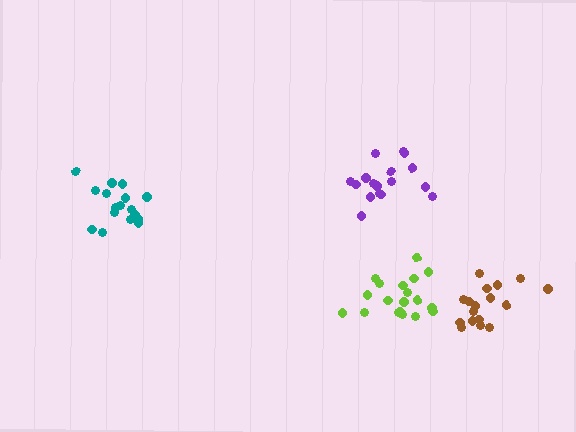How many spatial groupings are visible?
There are 4 spatial groupings.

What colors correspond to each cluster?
The clusters are colored: brown, lime, purple, teal.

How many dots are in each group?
Group 1: 17 dots, Group 2: 19 dots, Group 3: 17 dots, Group 4: 17 dots (70 total).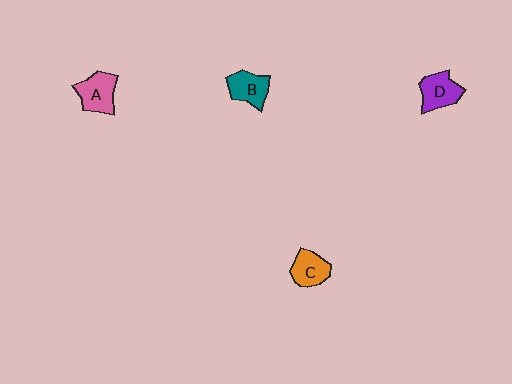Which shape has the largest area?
Shape A (pink).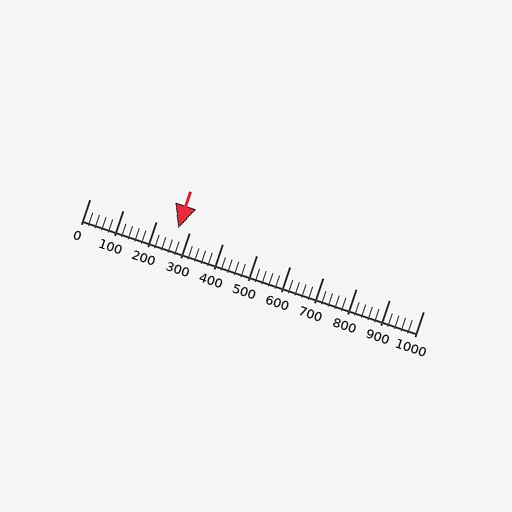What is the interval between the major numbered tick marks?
The major tick marks are spaced 100 units apart.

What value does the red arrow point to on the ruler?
The red arrow points to approximately 266.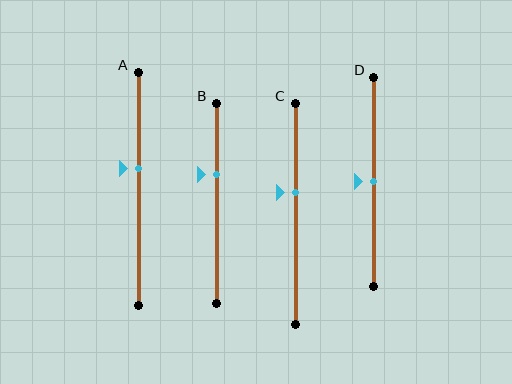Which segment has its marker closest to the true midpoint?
Segment D has its marker closest to the true midpoint.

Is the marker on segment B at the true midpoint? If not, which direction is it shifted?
No, the marker on segment B is shifted upward by about 14% of the segment length.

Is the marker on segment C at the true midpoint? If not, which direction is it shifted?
No, the marker on segment C is shifted upward by about 10% of the segment length.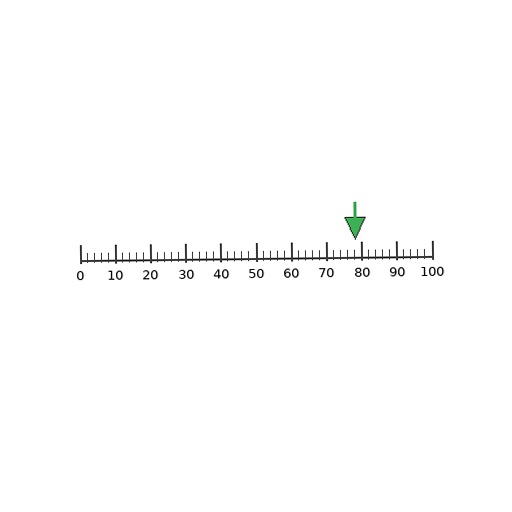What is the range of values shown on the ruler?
The ruler shows values from 0 to 100.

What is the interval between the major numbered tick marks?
The major tick marks are spaced 10 units apart.